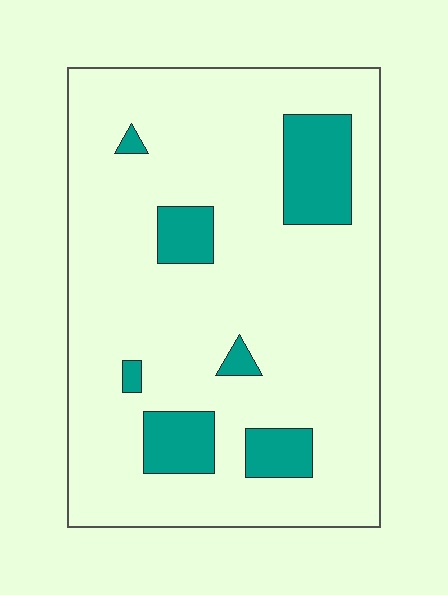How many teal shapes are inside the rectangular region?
7.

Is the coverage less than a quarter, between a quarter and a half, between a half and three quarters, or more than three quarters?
Less than a quarter.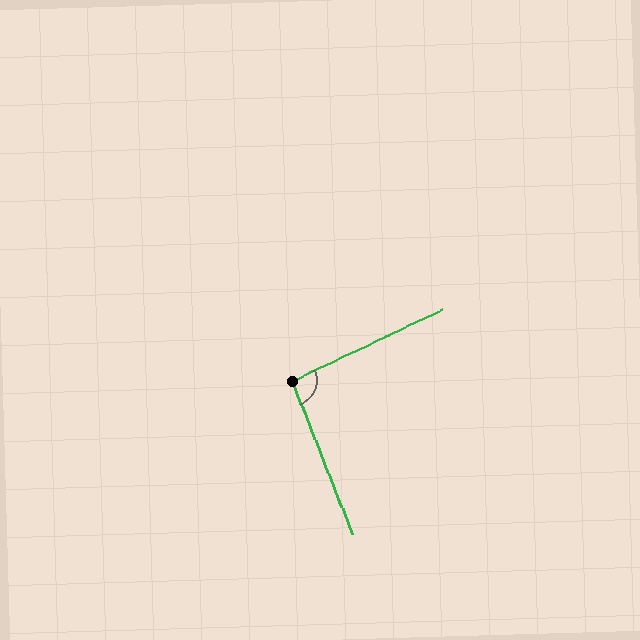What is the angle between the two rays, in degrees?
Approximately 94 degrees.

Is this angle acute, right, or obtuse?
It is approximately a right angle.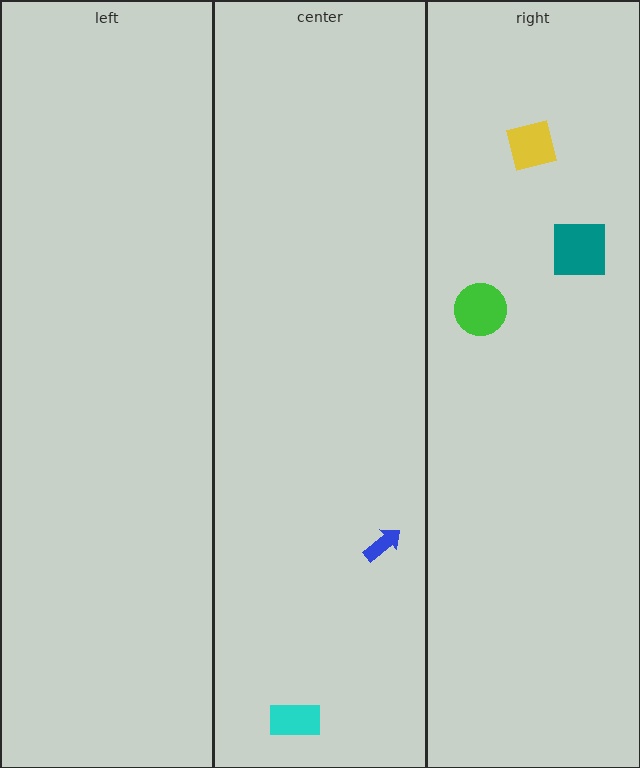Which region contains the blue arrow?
The center region.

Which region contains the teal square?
The right region.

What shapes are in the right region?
The teal square, the green circle, the yellow square.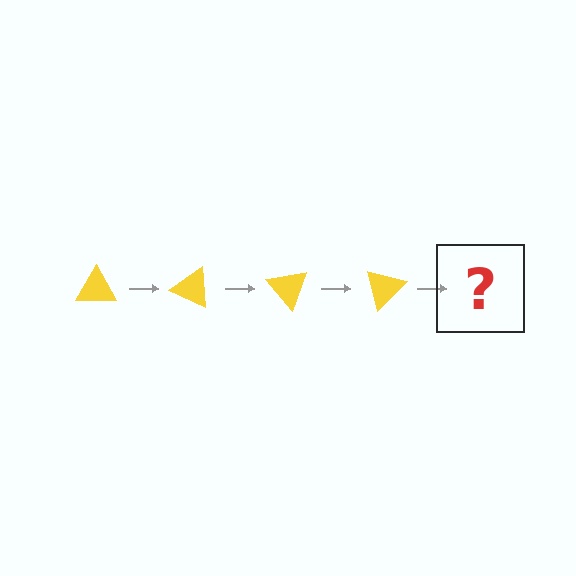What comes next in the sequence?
The next element should be a yellow triangle rotated 100 degrees.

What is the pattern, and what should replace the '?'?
The pattern is that the triangle rotates 25 degrees each step. The '?' should be a yellow triangle rotated 100 degrees.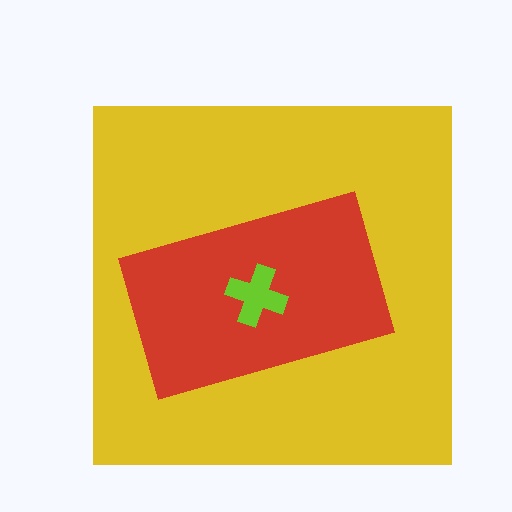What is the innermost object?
The lime cross.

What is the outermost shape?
The yellow square.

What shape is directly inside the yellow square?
The red rectangle.